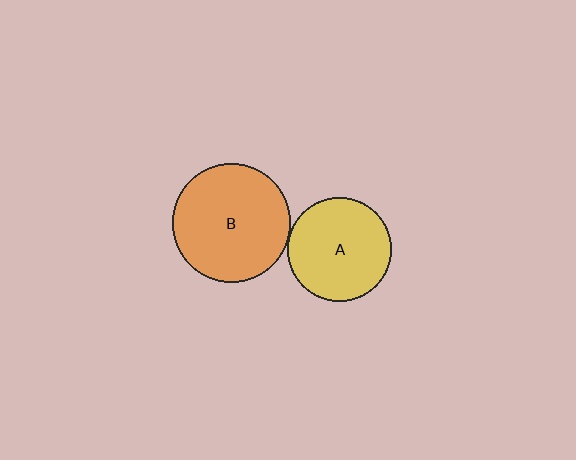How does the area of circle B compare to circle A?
Approximately 1.3 times.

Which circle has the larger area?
Circle B (orange).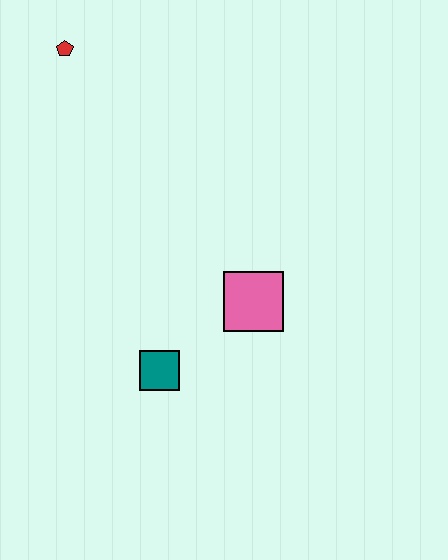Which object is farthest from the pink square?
The red pentagon is farthest from the pink square.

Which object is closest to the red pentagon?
The pink square is closest to the red pentagon.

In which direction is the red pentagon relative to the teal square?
The red pentagon is above the teal square.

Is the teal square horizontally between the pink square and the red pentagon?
Yes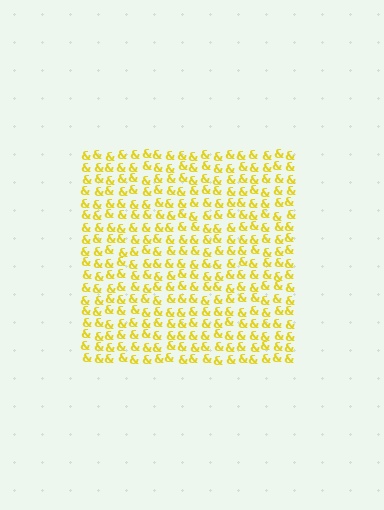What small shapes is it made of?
It is made of small ampersands.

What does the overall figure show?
The overall figure shows a square.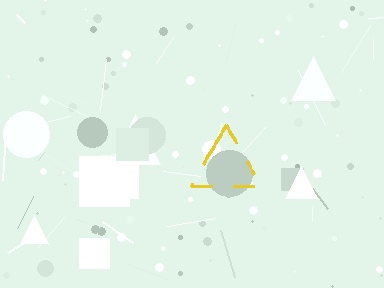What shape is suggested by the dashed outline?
The dashed outline suggests a triangle.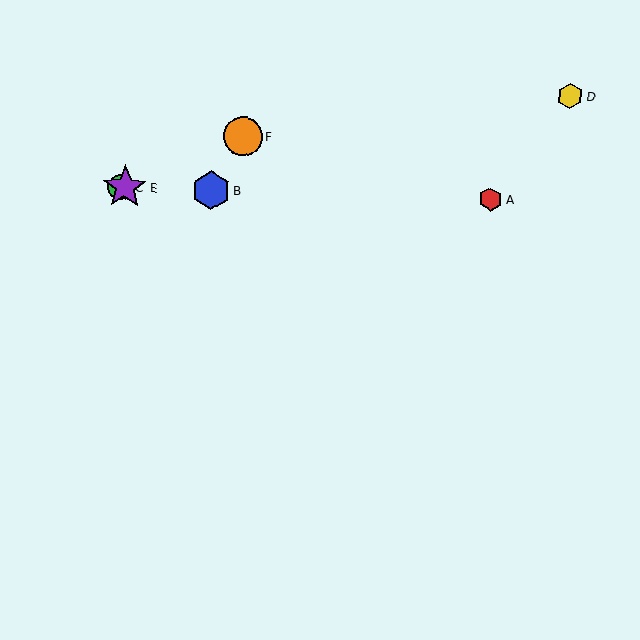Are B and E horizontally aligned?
Yes, both are at y≈190.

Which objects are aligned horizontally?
Objects A, B, C, E are aligned horizontally.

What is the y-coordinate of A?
Object A is at y≈200.